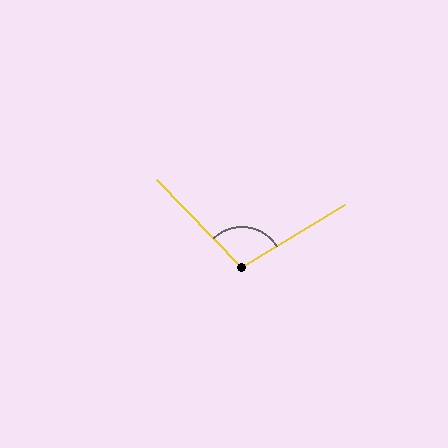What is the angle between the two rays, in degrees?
Approximately 103 degrees.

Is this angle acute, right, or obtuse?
It is obtuse.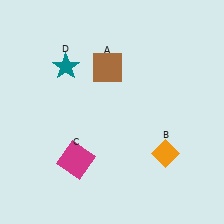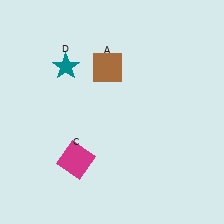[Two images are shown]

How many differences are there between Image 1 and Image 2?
There is 1 difference between the two images.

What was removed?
The orange diamond (B) was removed in Image 2.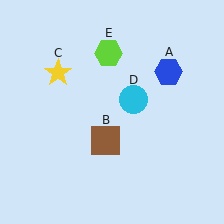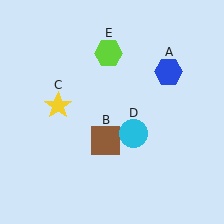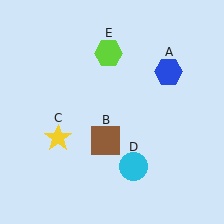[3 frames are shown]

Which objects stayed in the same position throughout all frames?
Blue hexagon (object A) and brown square (object B) and lime hexagon (object E) remained stationary.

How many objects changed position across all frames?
2 objects changed position: yellow star (object C), cyan circle (object D).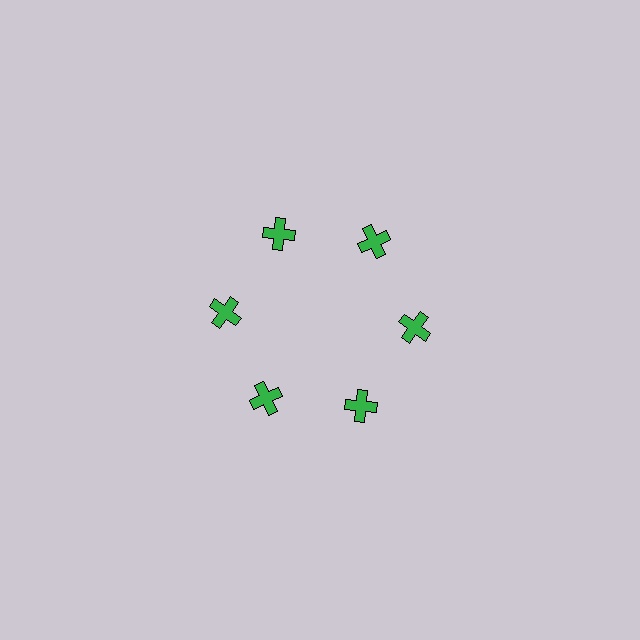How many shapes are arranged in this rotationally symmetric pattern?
There are 6 shapes, arranged in 6 groups of 1.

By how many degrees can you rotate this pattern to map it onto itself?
The pattern maps onto itself every 60 degrees of rotation.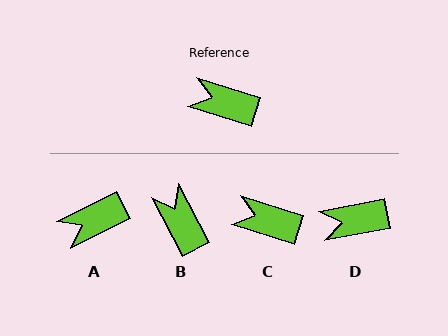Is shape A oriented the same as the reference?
No, it is off by about 44 degrees.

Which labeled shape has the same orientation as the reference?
C.